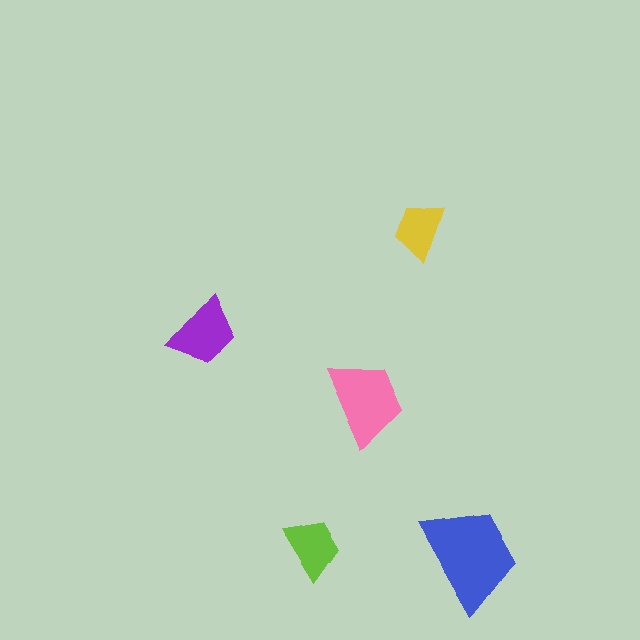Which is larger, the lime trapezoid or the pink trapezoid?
The pink one.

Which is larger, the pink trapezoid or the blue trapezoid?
The blue one.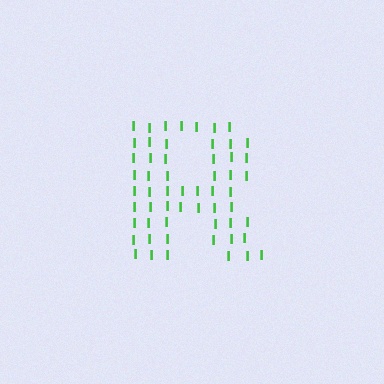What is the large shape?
The large shape is the letter R.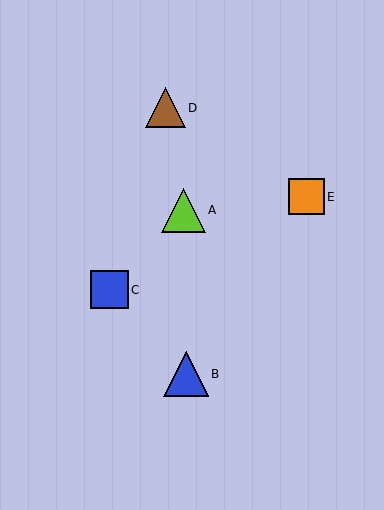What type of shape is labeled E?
Shape E is an orange square.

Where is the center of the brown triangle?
The center of the brown triangle is at (165, 108).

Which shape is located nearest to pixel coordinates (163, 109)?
The brown triangle (labeled D) at (165, 108) is nearest to that location.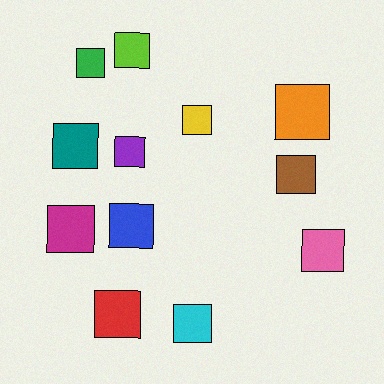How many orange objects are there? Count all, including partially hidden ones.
There is 1 orange object.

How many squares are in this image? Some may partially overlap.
There are 12 squares.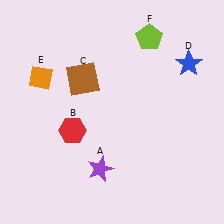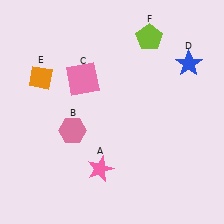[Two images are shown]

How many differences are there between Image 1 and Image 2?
There are 3 differences between the two images.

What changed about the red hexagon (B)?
In Image 1, B is red. In Image 2, it changed to pink.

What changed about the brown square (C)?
In Image 1, C is brown. In Image 2, it changed to pink.